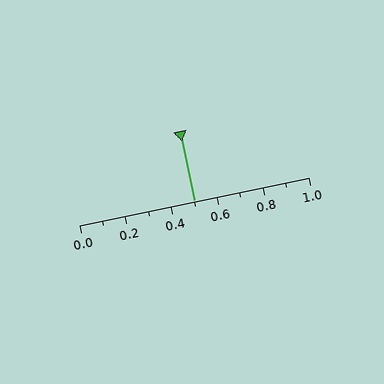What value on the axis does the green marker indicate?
The marker indicates approximately 0.5.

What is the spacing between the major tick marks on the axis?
The major ticks are spaced 0.2 apart.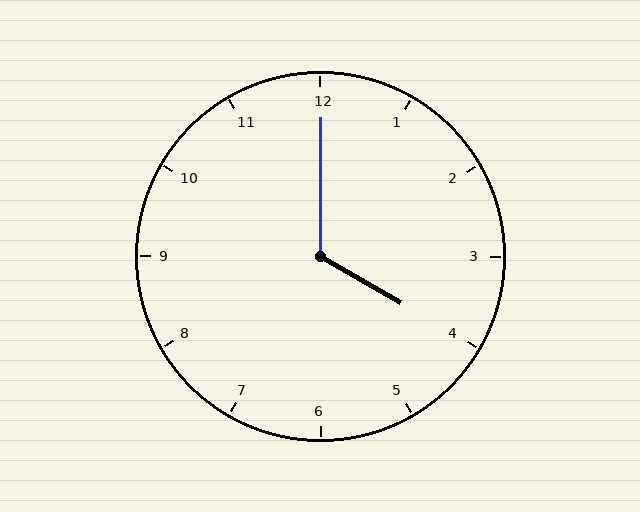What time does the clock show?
4:00.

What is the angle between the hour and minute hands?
Approximately 120 degrees.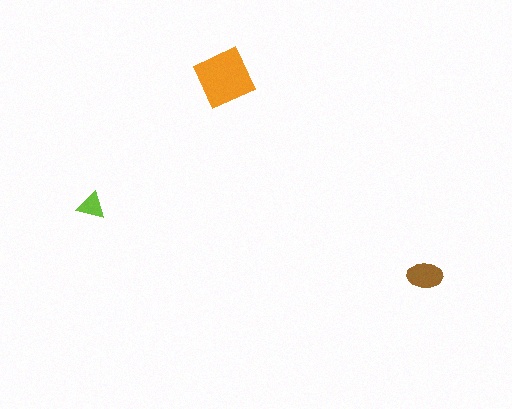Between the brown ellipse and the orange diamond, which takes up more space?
The orange diamond.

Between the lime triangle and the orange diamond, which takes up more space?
The orange diamond.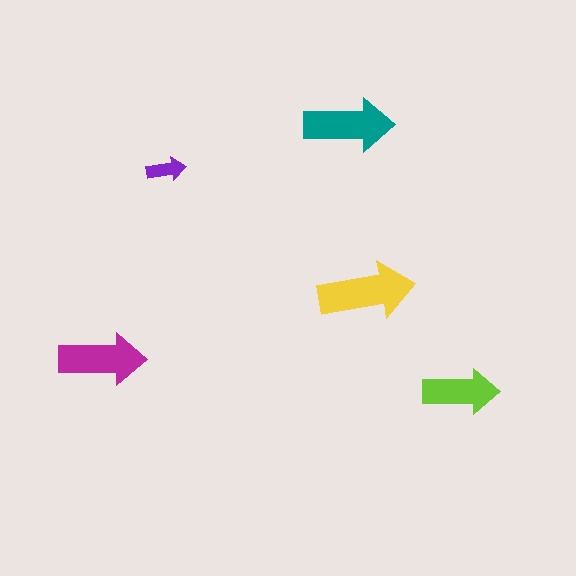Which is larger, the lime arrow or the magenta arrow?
The magenta one.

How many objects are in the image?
There are 5 objects in the image.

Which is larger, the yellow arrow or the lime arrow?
The yellow one.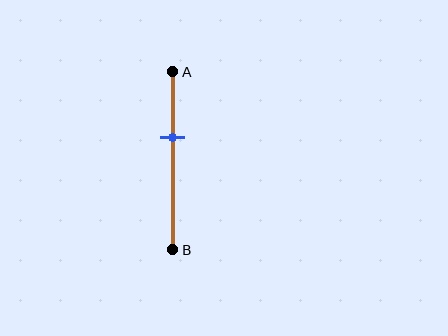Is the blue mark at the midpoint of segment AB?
No, the mark is at about 35% from A, not at the 50% midpoint.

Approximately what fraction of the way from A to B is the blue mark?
The blue mark is approximately 35% of the way from A to B.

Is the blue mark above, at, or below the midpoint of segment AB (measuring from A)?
The blue mark is above the midpoint of segment AB.